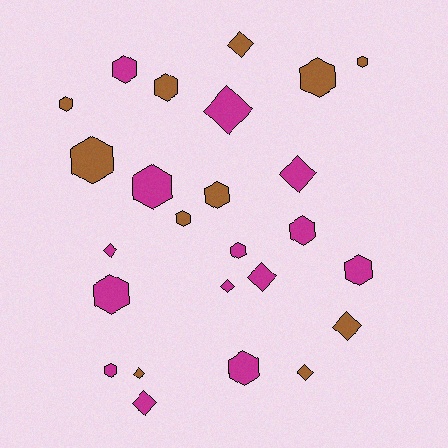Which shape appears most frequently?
Hexagon, with 15 objects.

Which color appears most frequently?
Magenta, with 14 objects.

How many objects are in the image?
There are 25 objects.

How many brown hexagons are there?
There are 7 brown hexagons.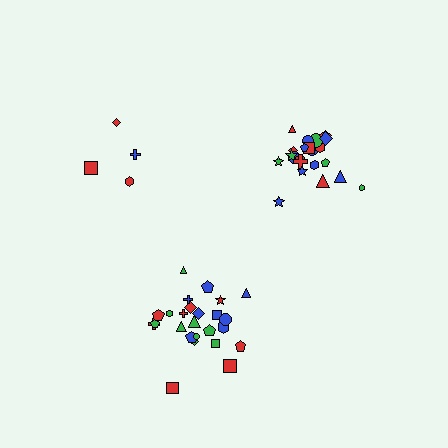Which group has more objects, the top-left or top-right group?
The top-right group.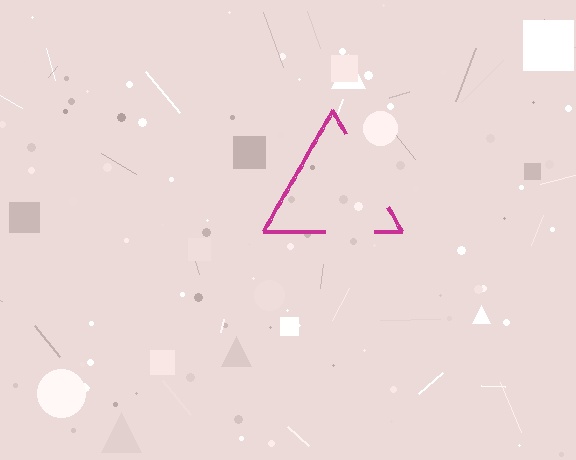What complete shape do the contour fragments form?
The contour fragments form a triangle.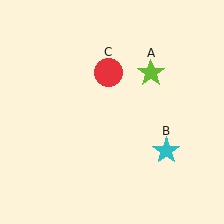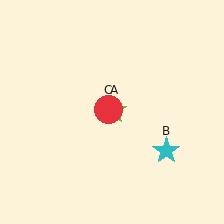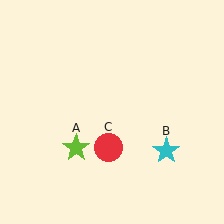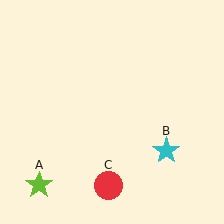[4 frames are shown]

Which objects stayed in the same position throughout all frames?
Cyan star (object B) remained stationary.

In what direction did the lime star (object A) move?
The lime star (object A) moved down and to the left.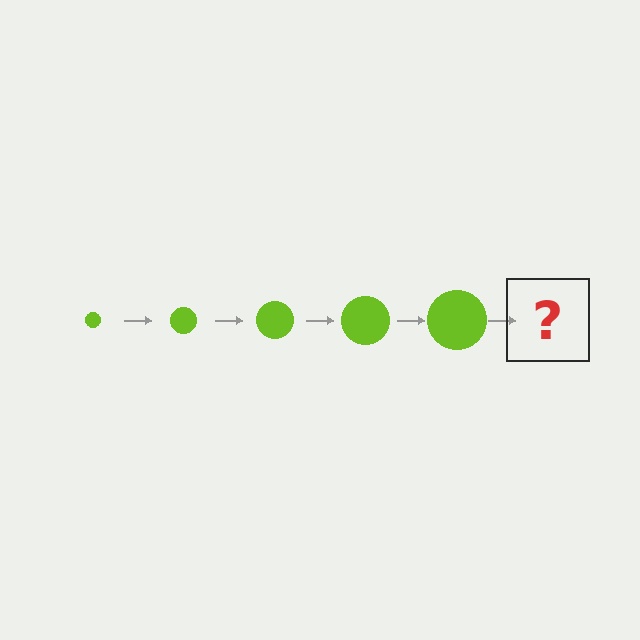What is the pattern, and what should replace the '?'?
The pattern is that the circle gets progressively larger each step. The '?' should be a lime circle, larger than the previous one.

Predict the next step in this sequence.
The next step is a lime circle, larger than the previous one.